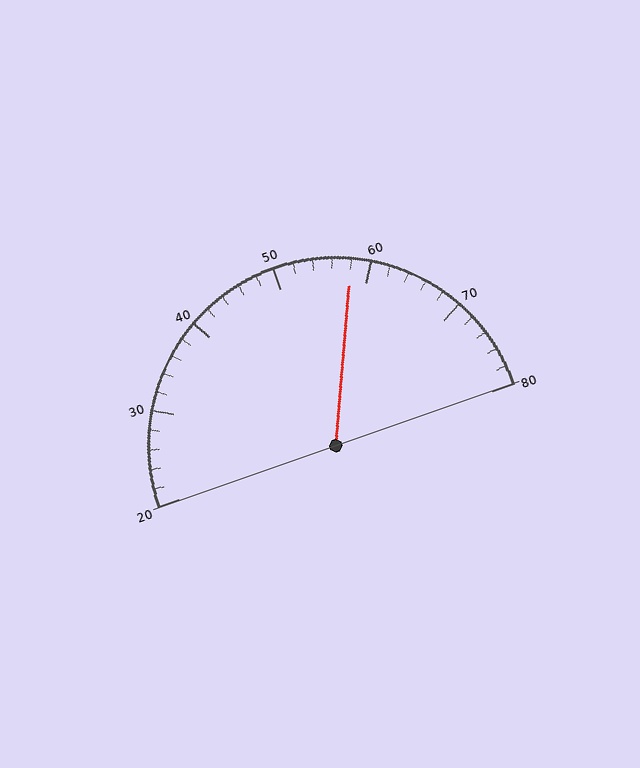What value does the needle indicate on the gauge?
The needle indicates approximately 58.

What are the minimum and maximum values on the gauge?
The gauge ranges from 20 to 80.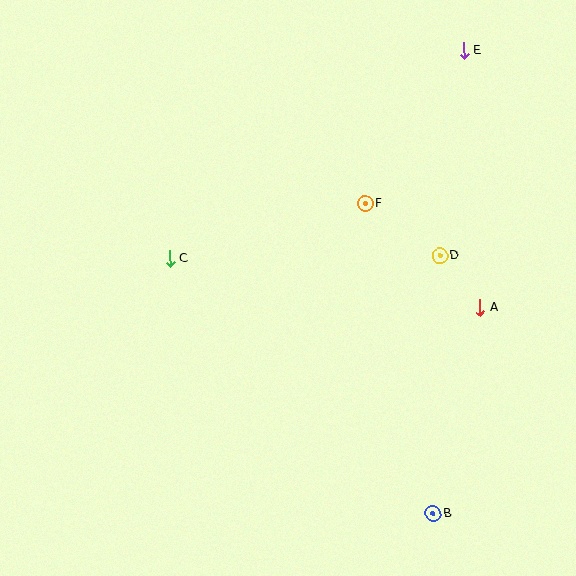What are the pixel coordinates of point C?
Point C is at (170, 259).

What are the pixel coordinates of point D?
Point D is at (440, 256).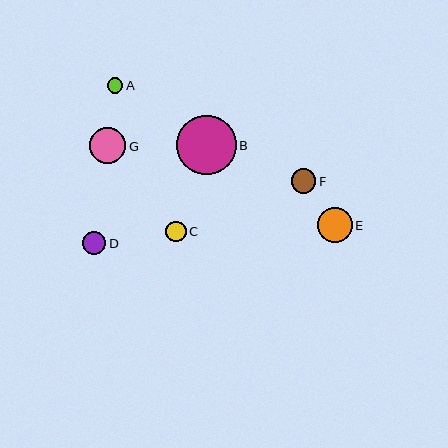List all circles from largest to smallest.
From largest to smallest: B, G, E, F, D, C, A.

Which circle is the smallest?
Circle A is the smallest with a size of approximately 16 pixels.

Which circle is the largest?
Circle B is the largest with a size of approximately 59 pixels.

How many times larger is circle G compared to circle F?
Circle G is approximately 1.5 times the size of circle F.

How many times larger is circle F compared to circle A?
Circle F is approximately 1.6 times the size of circle A.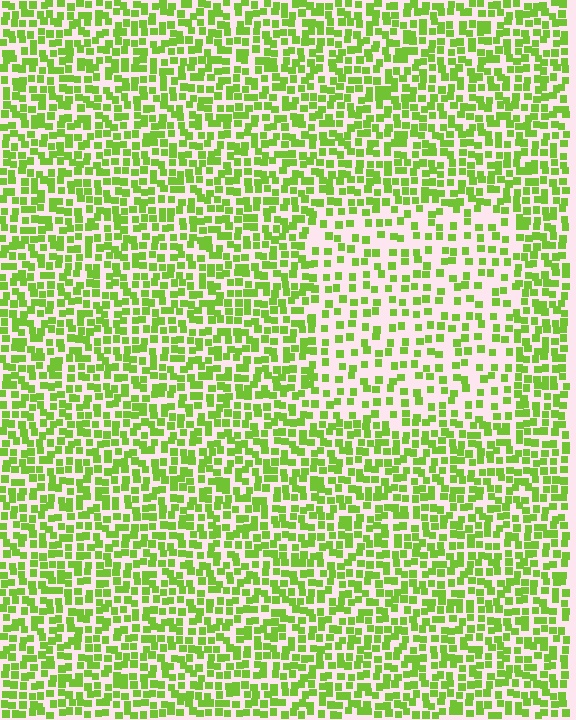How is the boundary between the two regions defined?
The boundary is defined by a change in element density (approximately 1.9x ratio). All elements are the same color, size, and shape.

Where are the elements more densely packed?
The elements are more densely packed outside the rectangle boundary.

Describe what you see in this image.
The image contains small lime elements arranged at two different densities. A rectangle-shaped region is visible where the elements are less densely packed than the surrounding area.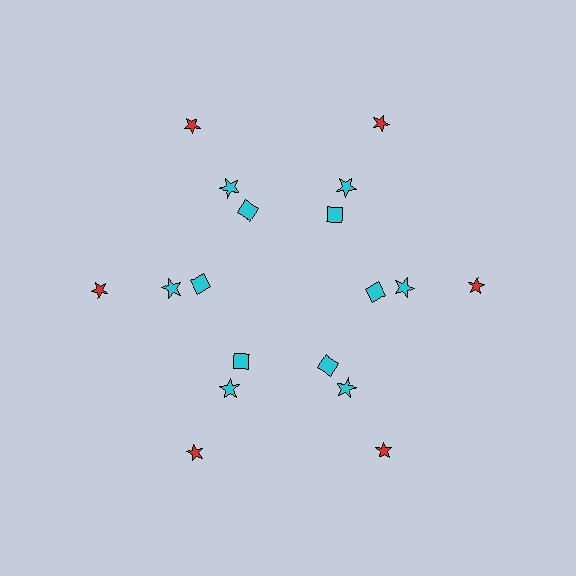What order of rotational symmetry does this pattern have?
This pattern has 6-fold rotational symmetry.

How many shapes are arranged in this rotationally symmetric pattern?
There are 18 shapes, arranged in 6 groups of 3.